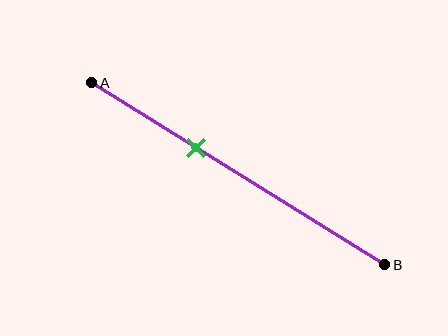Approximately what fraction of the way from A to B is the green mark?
The green mark is approximately 35% of the way from A to B.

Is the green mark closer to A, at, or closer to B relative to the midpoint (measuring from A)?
The green mark is closer to point A than the midpoint of segment AB.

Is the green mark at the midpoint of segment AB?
No, the mark is at about 35% from A, not at the 50% midpoint.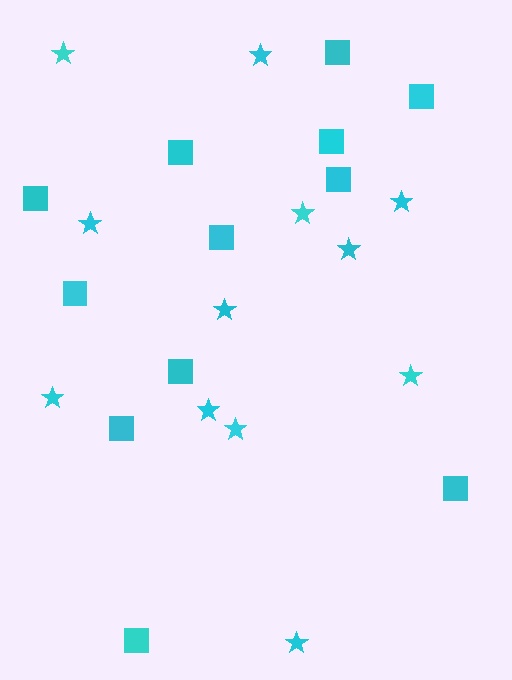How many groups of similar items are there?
There are 2 groups: one group of squares (12) and one group of stars (12).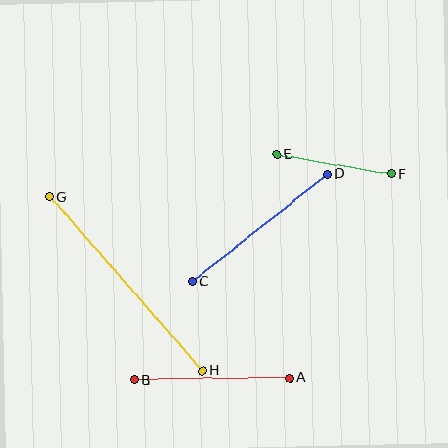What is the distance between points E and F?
The distance is approximately 117 pixels.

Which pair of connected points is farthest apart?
Points G and H are farthest apart.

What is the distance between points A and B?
The distance is approximately 155 pixels.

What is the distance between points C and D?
The distance is approximately 172 pixels.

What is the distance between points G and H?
The distance is approximately 232 pixels.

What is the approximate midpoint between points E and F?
The midpoint is at approximately (334, 164) pixels.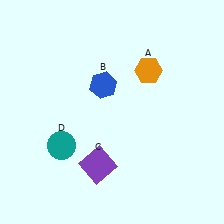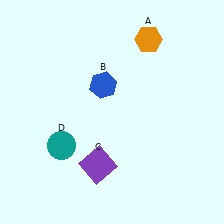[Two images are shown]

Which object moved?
The orange hexagon (A) moved up.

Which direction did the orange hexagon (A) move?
The orange hexagon (A) moved up.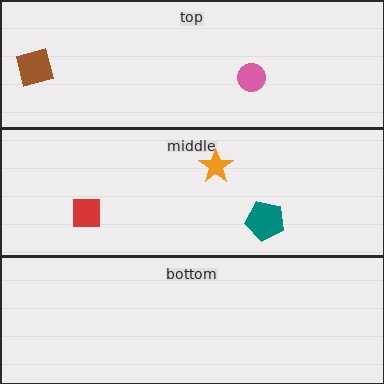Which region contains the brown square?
The top region.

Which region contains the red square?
The middle region.